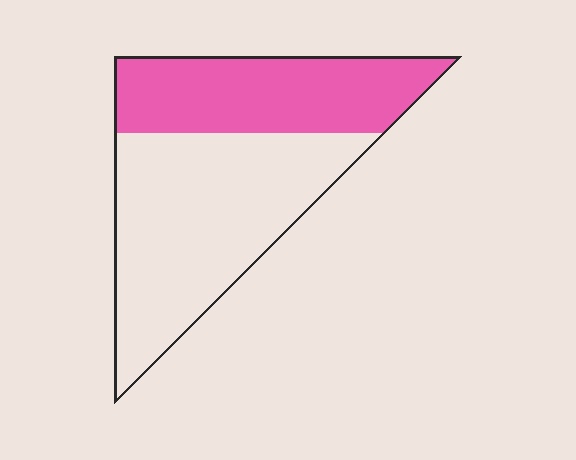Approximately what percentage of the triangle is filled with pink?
Approximately 40%.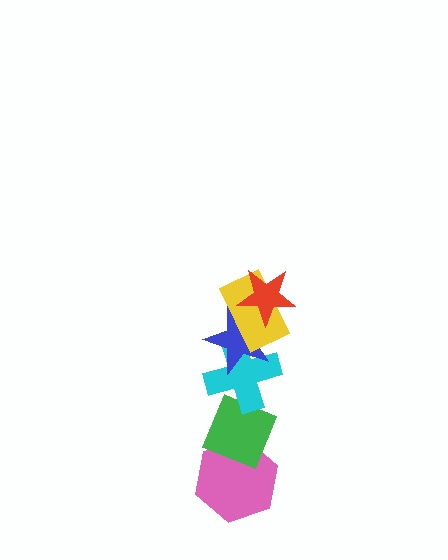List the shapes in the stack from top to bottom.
From top to bottom: the red star, the yellow rectangle, the blue star, the cyan cross, the green diamond, the pink hexagon.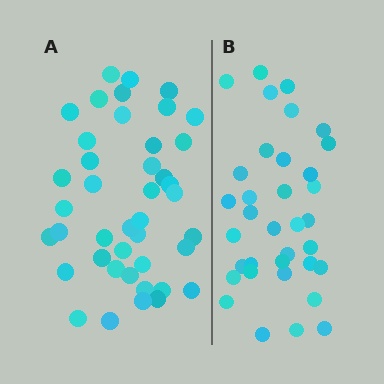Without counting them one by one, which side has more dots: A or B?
Region A (the left region) has more dots.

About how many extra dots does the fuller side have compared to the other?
Region A has roughly 8 or so more dots than region B.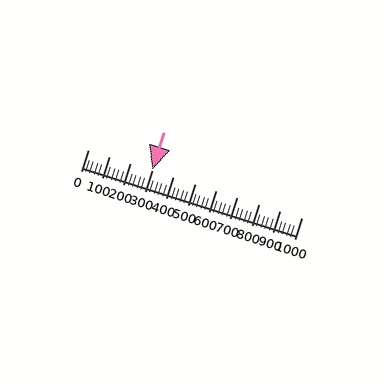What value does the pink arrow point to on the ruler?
The pink arrow points to approximately 300.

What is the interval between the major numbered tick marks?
The major tick marks are spaced 100 units apart.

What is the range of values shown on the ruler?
The ruler shows values from 0 to 1000.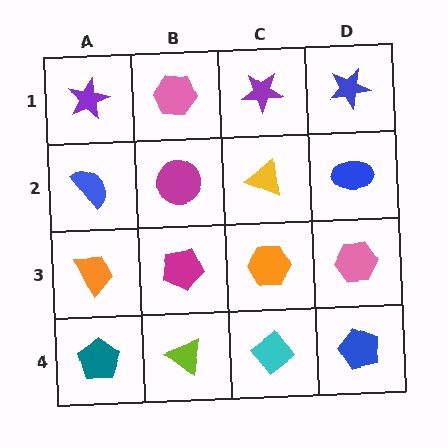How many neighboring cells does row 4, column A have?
2.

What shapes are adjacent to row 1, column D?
A blue ellipse (row 2, column D), a purple star (row 1, column C).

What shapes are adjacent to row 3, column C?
A yellow triangle (row 2, column C), a cyan diamond (row 4, column C), a magenta pentagon (row 3, column B), a pink hexagon (row 3, column D).